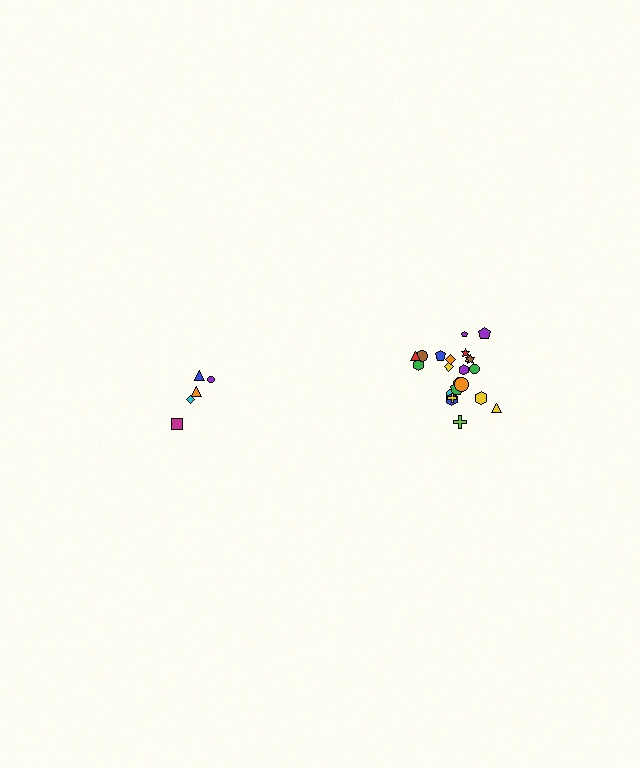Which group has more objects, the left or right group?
The right group.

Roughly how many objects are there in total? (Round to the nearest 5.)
Roughly 25 objects in total.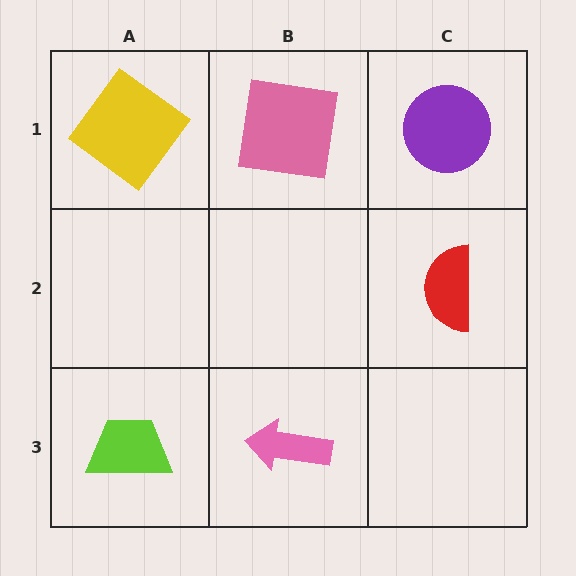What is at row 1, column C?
A purple circle.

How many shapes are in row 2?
1 shape.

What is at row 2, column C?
A red semicircle.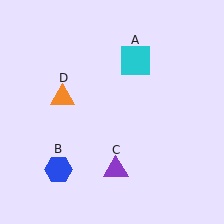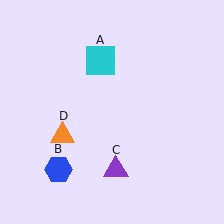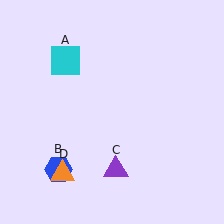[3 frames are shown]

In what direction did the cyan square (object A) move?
The cyan square (object A) moved left.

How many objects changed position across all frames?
2 objects changed position: cyan square (object A), orange triangle (object D).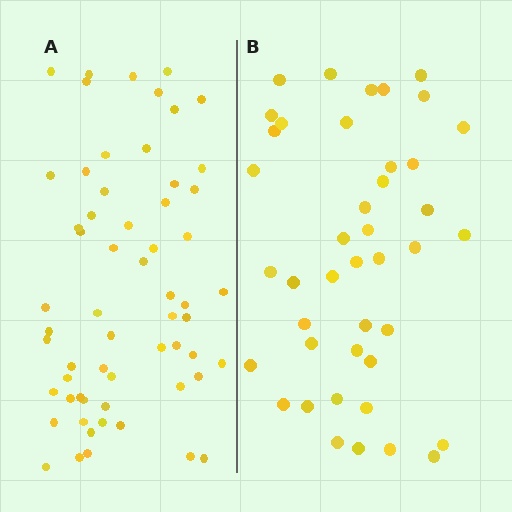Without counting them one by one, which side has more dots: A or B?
Region A (the left region) has more dots.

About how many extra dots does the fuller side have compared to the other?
Region A has approximately 20 more dots than region B.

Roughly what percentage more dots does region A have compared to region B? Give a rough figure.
About 45% more.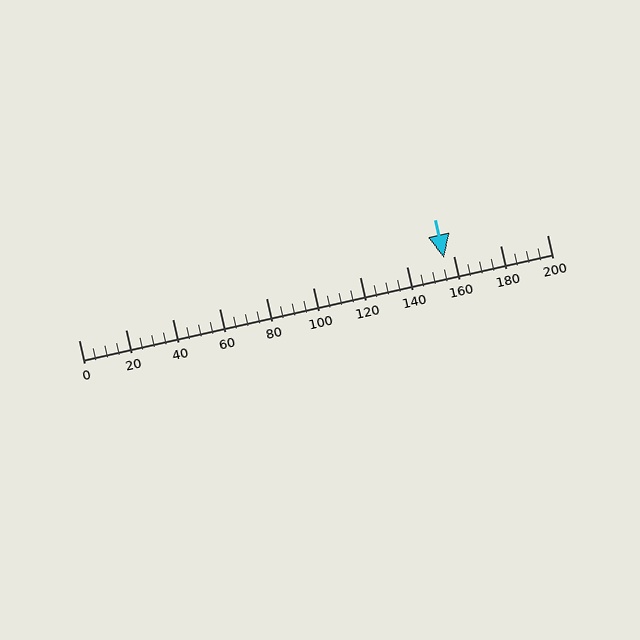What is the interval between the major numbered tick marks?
The major tick marks are spaced 20 units apart.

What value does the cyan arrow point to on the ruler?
The cyan arrow points to approximately 156.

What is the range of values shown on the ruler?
The ruler shows values from 0 to 200.